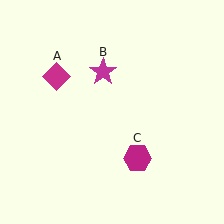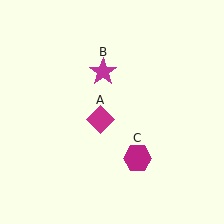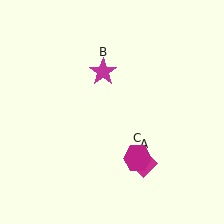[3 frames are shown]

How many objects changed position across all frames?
1 object changed position: magenta diamond (object A).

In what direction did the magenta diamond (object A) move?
The magenta diamond (object A) moved down and to the right.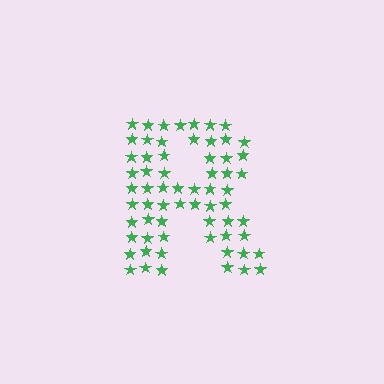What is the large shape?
The large shape is the letter R.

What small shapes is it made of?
It is made of small stars.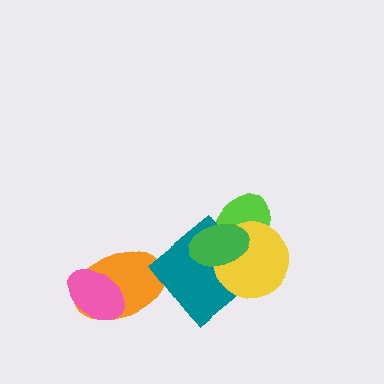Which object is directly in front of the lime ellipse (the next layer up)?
The teal diamond is directly in front of the lime ellipse.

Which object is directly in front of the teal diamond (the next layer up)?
The yellow circle is directly in front of the teal diamond.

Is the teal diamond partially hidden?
Yes, it is partially covered by another shape.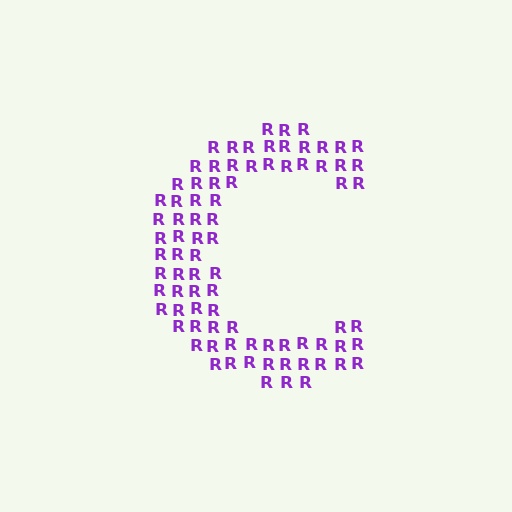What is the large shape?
The large shape is the letter C.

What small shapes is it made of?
It is made of small letter R's.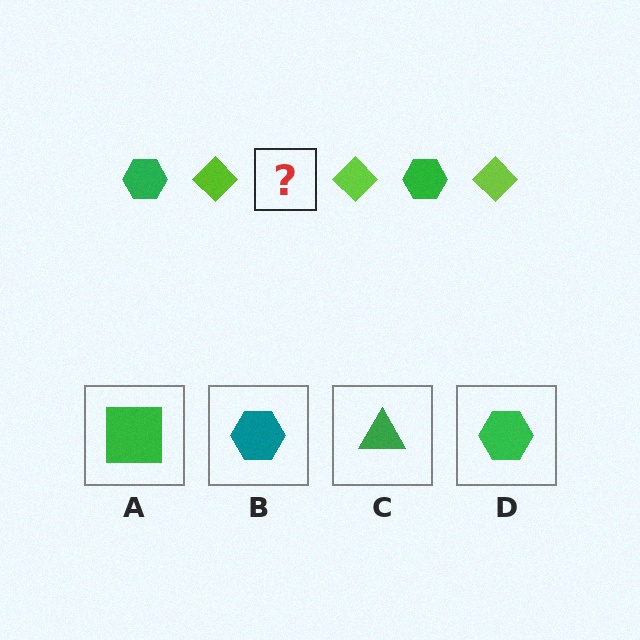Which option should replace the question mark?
Option D.